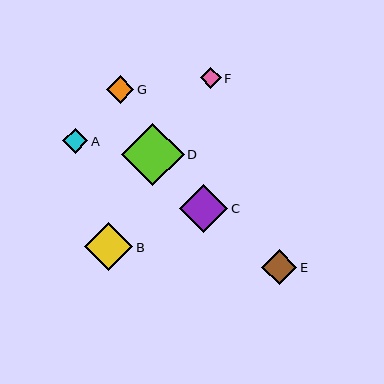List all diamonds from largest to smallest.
From largest to smallest: D, C, B, E, G, A, F.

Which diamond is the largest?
Diamond D is the largest with a size of approximately 62 pixels.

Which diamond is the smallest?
Diamond F is the smallest with a size of approximately 21 pixels.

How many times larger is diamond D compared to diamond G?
Diamond D is approximately 2.3 times the size of diamond G.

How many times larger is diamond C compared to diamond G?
Diamond C is approximately 1.8 times the size of diamond G.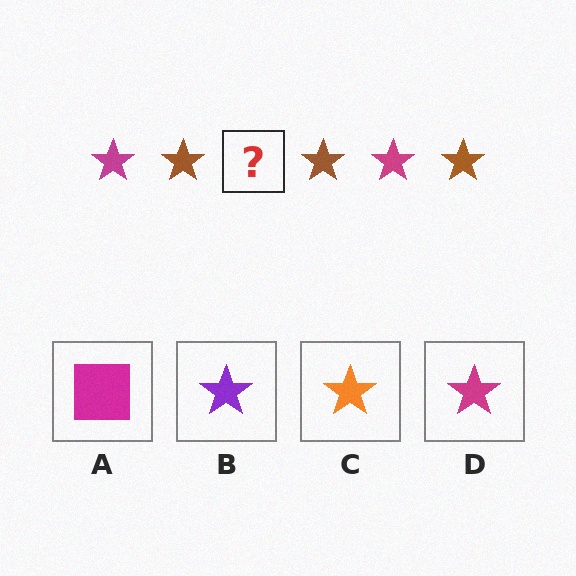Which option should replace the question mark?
Option D.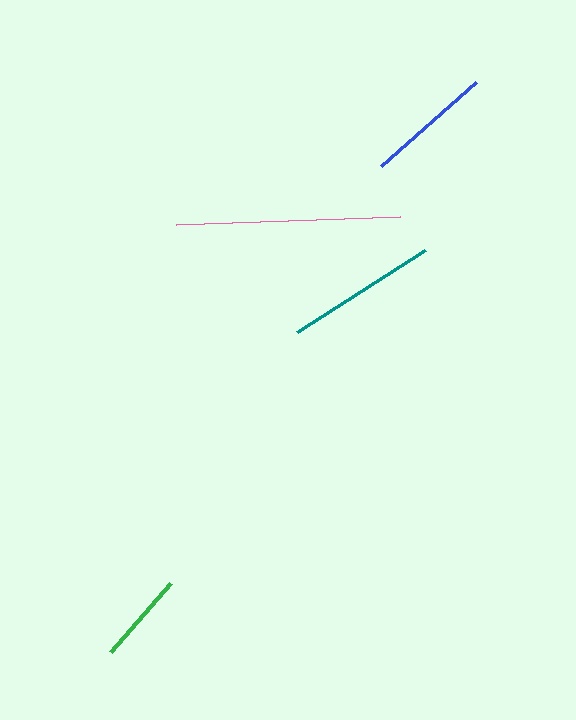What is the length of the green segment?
The green segment is approximately 91 pixels long.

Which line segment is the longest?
The pink line is the longest at approximately 225 pixels.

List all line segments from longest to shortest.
From longest to shortest: pink, teal, blue, green.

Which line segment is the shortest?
The green line is the shortest at approximately 91 pixels.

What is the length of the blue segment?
The blue segment is approximately 126 pixels long.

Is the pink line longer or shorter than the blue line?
The pink line is longer than the blue line.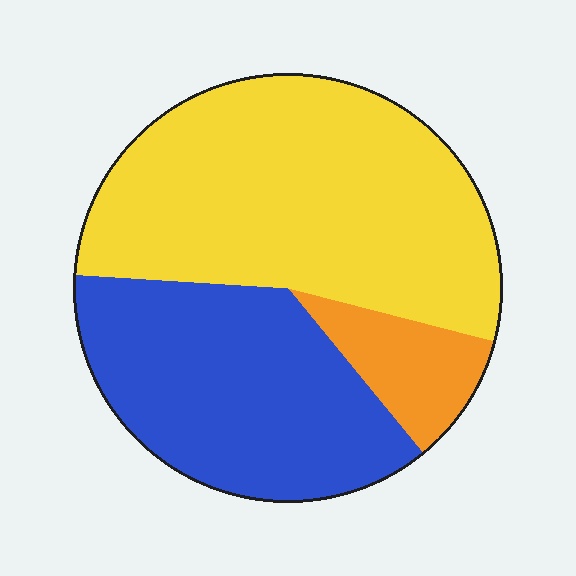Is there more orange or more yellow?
Yellow.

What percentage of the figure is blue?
Blue covers 37% of the figure.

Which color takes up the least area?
Orange, at roughly 10%.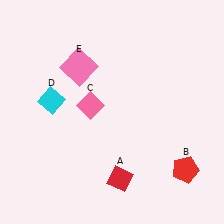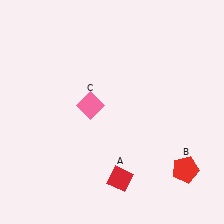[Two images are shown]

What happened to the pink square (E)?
The pink square (E) was removed in Image 2. It was in the top-left area of Image 1.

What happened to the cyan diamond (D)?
The cyan diamond (D) was removed in Image 2. It was in the top-left area of Image 1.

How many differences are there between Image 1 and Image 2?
There are 2 differences between the two images.